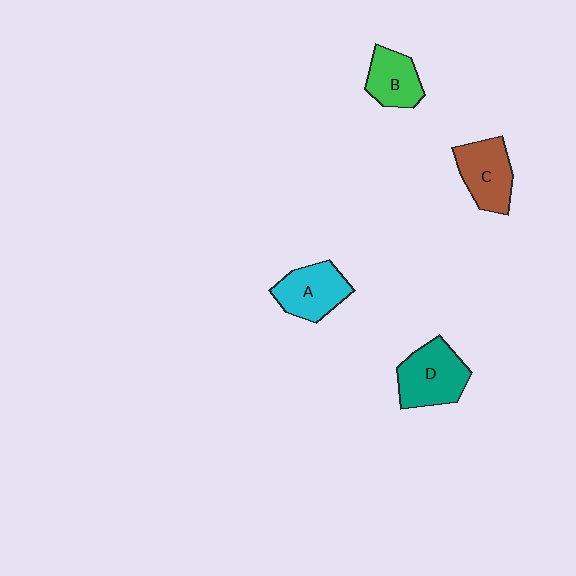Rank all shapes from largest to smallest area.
From largest to smallest: D (teal), C (brown), A (cyan), B (green).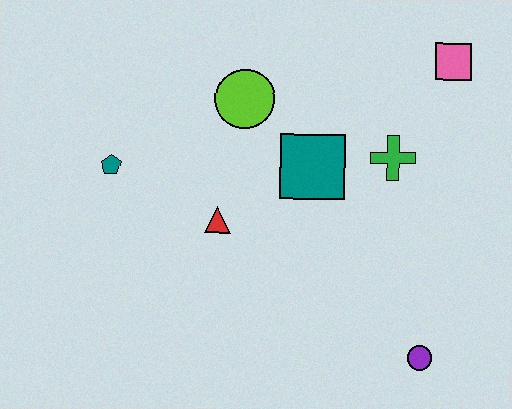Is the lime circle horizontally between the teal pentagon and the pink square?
Yes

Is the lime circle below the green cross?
No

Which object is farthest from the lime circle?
The purple circle is farthest from the lime circle.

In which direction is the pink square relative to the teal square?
The pink square is to the right of the teal square.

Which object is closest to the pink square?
The green cross is closest to the pink square.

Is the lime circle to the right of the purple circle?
No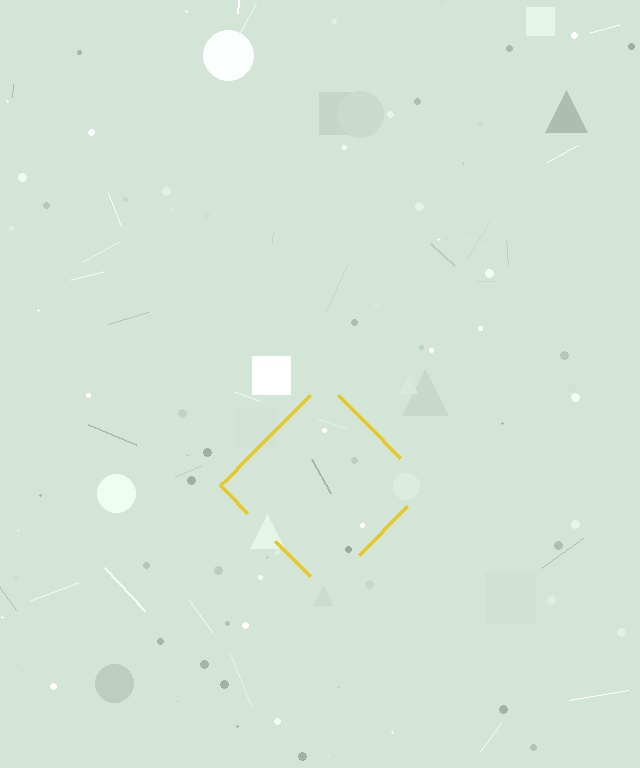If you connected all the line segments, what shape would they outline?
They would outline a diamond.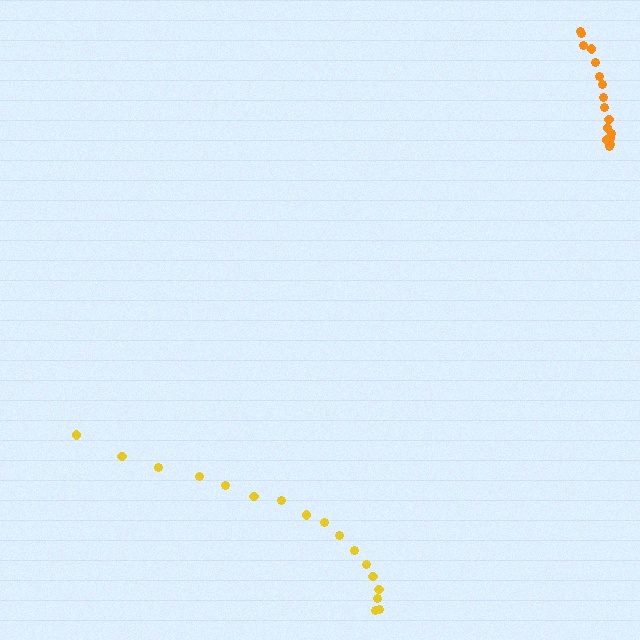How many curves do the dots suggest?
There are 2 distinct paths.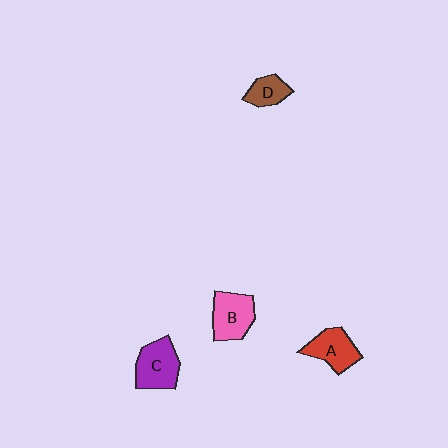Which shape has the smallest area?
Shape D (brown).